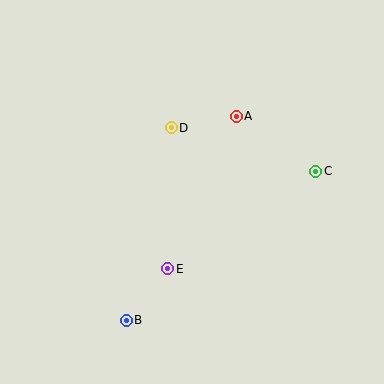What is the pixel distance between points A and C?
The distance between A and C is 96 pixels.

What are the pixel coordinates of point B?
Point B is at (126, 320).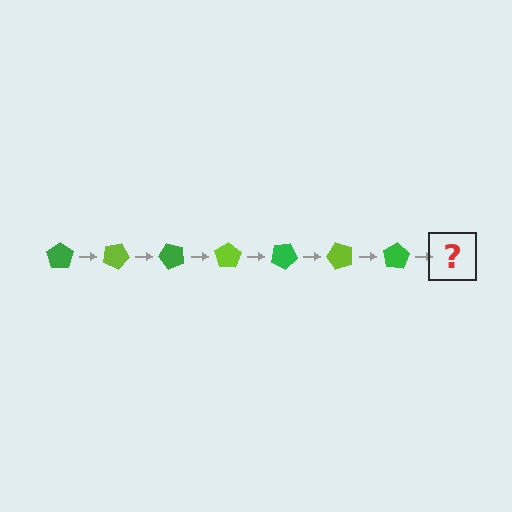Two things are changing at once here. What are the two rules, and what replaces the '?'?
The two rules are that it rotates 25 degrees each step and the color cycles through green and lime. The '?' should be a lime pentagon, rotated 175 degrees from the start.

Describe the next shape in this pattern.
It should be a lime pentagon, rotated 175 degrees from the start.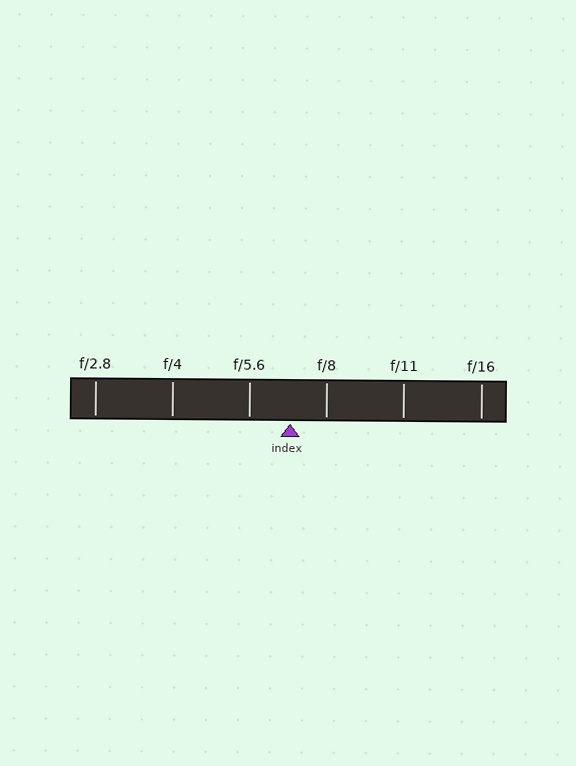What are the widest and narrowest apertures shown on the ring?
The widest aperture shown is f/2.8 and the narrowest is f/16.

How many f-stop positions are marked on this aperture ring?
There are 6 f-stop positions marked.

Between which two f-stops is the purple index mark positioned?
The index mark is between f/5.6 and f/8.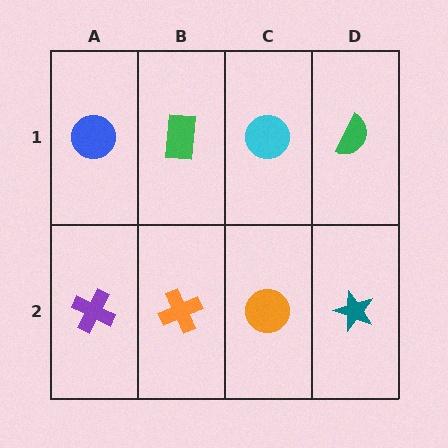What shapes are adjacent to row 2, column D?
A green semicircle (row 1, column D), an orange circle (row 2, column C).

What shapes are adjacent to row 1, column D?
A teal star (row 2, column D), a cyan circle (row 1, column C).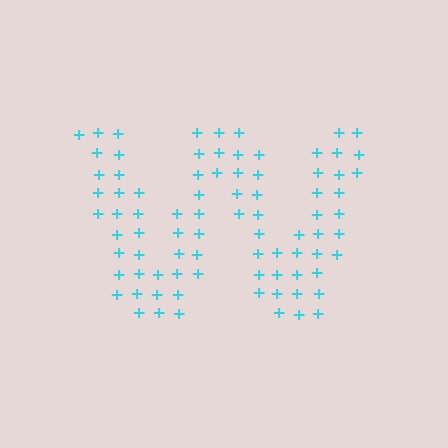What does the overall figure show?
The overall figure shows the letter W.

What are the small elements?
The small elements are plus signs.